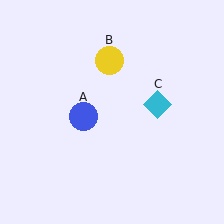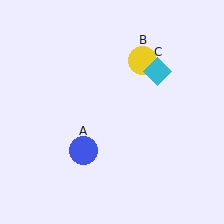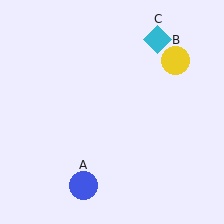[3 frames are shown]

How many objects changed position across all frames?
3 objects changed position: blue circle (object A), yellow circle (object B), cyan diamond (object C).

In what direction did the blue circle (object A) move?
The blue circle (object A) moved down.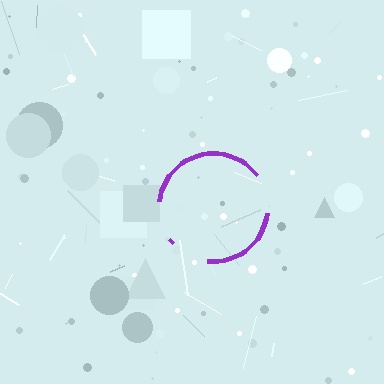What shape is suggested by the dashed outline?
The dashed outline suggests a circle.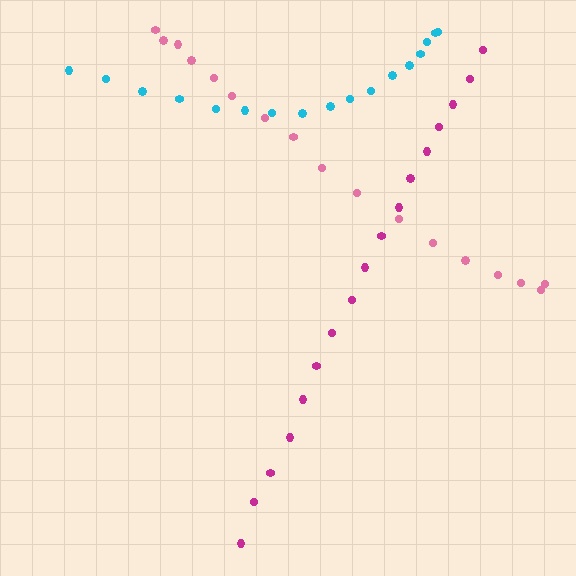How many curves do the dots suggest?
There are 3 distinct paths.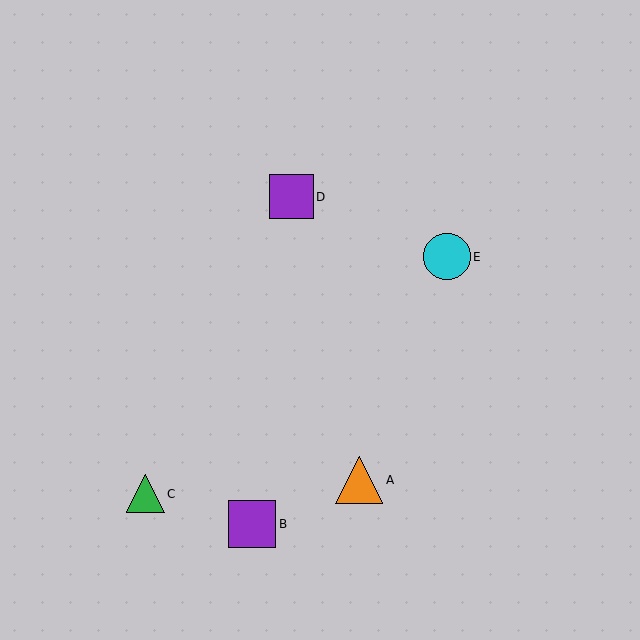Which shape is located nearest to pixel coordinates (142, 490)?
The green triangle (labeled C) at (145, 494) is nearest to that location.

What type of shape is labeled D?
Shape D is a purple square.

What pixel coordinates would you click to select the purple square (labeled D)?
Click at (291, 197) to select the purple square D.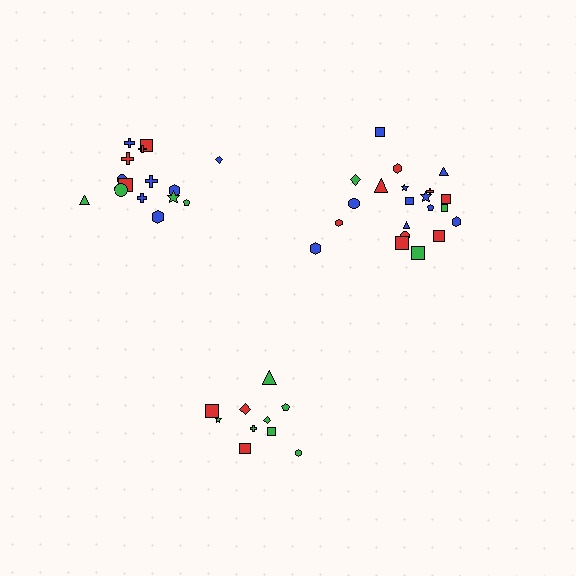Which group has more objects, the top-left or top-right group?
The top-right group.